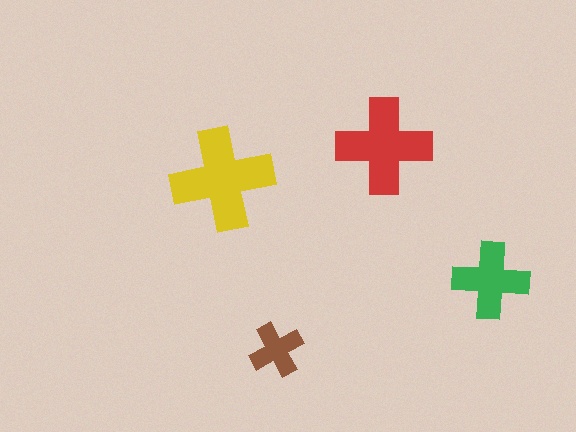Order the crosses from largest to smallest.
the yellow one, the red one, the green one, the brown one.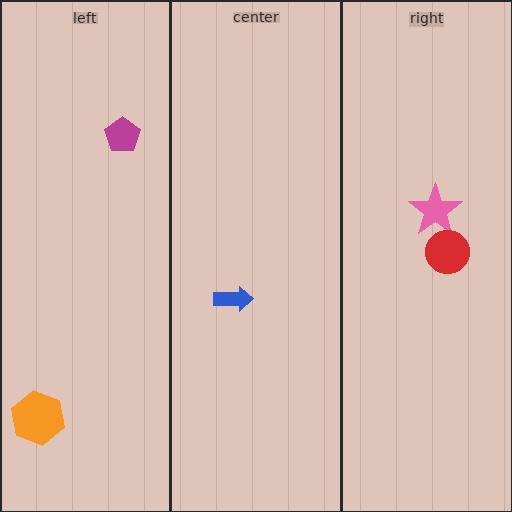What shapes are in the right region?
The pink star, the red circle.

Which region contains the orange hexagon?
The left region.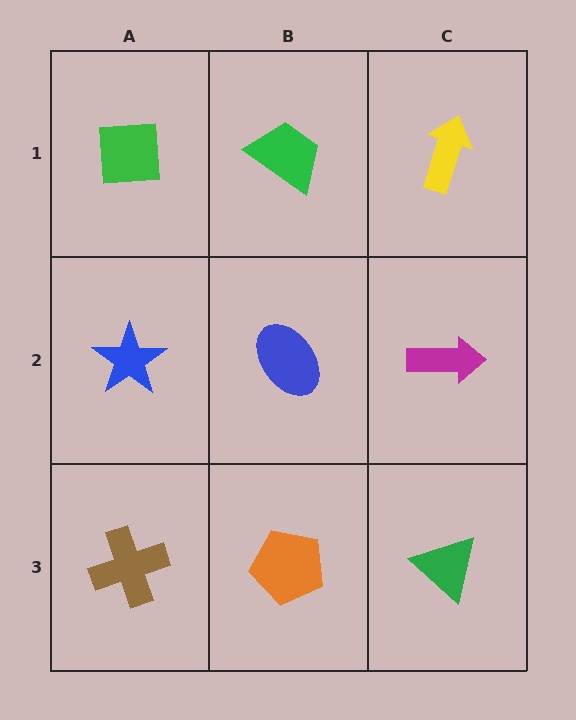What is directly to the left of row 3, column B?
A brown cross.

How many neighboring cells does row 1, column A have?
2.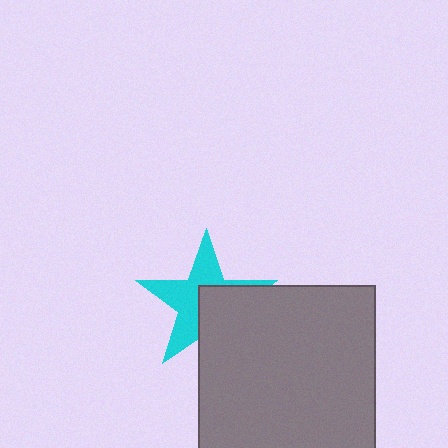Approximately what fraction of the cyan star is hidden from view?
Roughly 44% of the cyan star is hidden behind the gray square.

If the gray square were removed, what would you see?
You would see the complete cyan star.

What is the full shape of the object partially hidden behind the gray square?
The partially hidden object is a cyan star.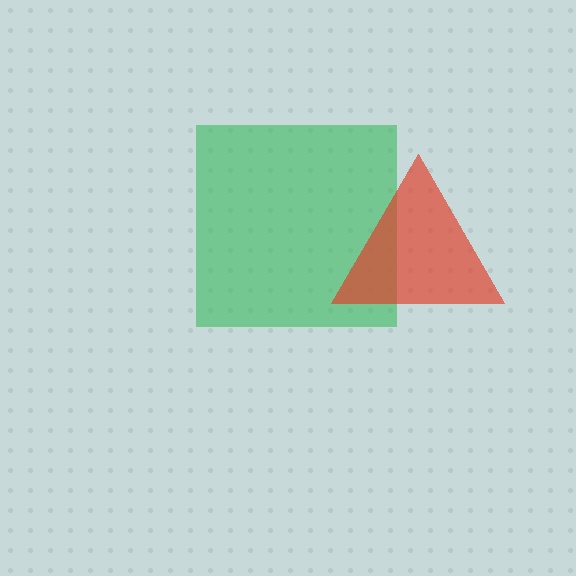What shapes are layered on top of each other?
The layered shapes are: a green square, a red triangle.